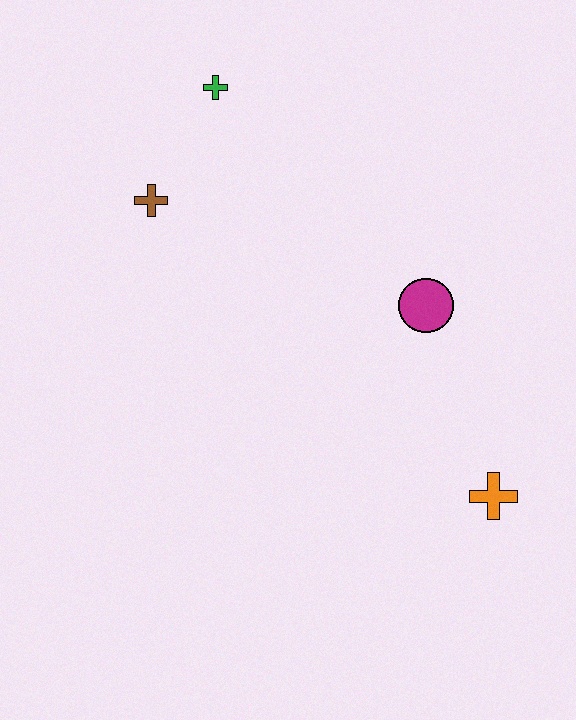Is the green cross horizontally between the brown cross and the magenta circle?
Yes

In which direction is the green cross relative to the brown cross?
The green cross is above the brown cross.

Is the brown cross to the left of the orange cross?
Yes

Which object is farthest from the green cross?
The orange cross is farthest from the green cross.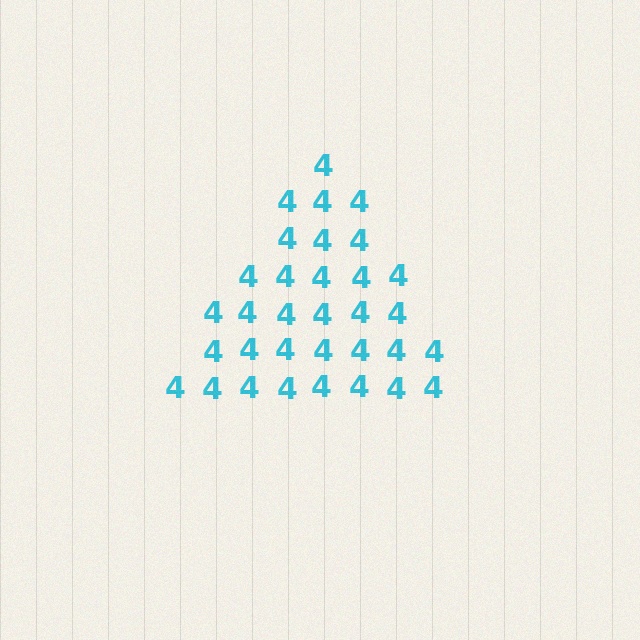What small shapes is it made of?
It is made of small digit 4's.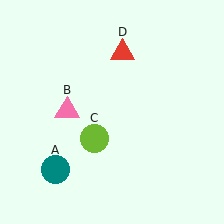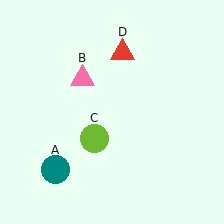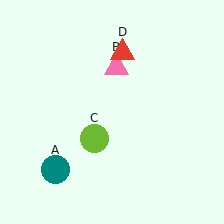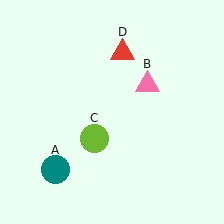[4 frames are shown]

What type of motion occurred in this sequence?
The pink triangle (object B) rotated clockwise around the center of the scene.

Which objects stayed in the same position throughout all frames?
Teal circle (object A) and lime circle (object C) and red triangle (object D) remained stationary.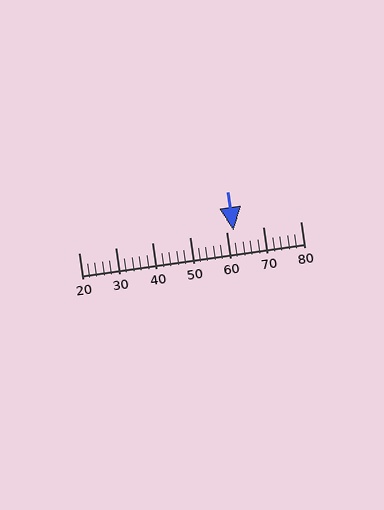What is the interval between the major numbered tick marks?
The major tick marks are spaced 10 units apart.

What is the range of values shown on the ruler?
The ruler shows values from 20 to 80.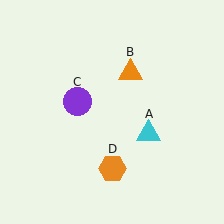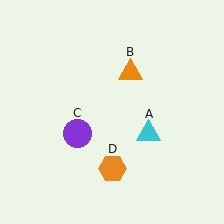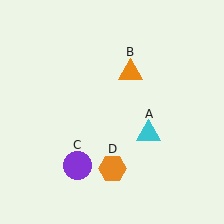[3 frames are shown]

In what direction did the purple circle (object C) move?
The purple circle (object C) moved down.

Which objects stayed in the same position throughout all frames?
Cyan triangle (object A) and orange triangle (object B) and orange hexagon (object D) remained stationary.